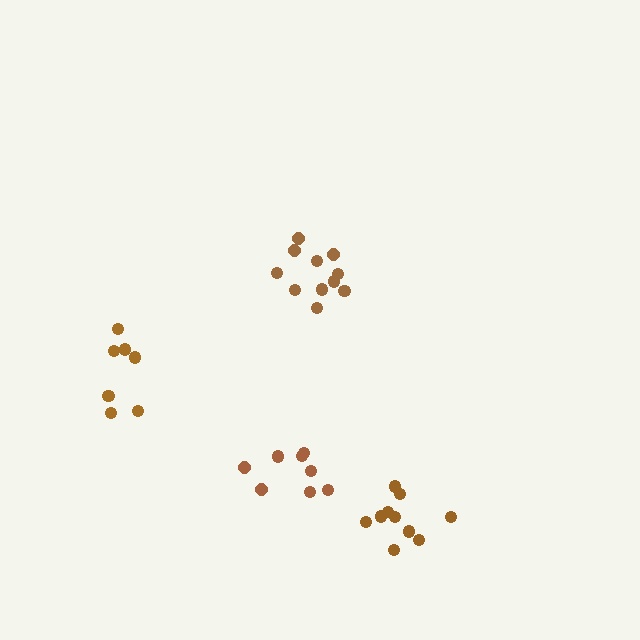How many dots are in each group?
Group 1: 11 dots, Group 2: 7 dots, Group 3: 8 dots, Group 4: 10 dots (36 total).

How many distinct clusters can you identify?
There are 4 distinct clusters.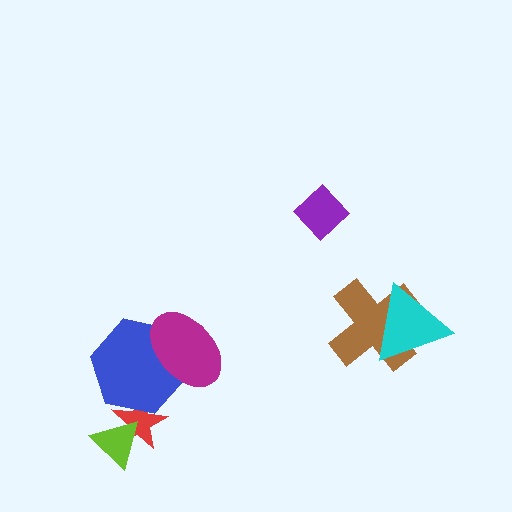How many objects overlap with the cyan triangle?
1 object overlaps with the cyan triangle.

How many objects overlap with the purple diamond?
0 objects overlap with the purple diamond.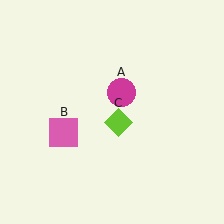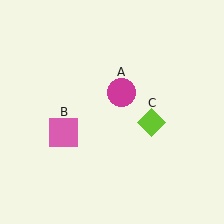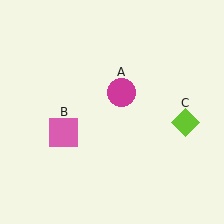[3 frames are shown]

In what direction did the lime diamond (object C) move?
The lime diamond (object C) moved right.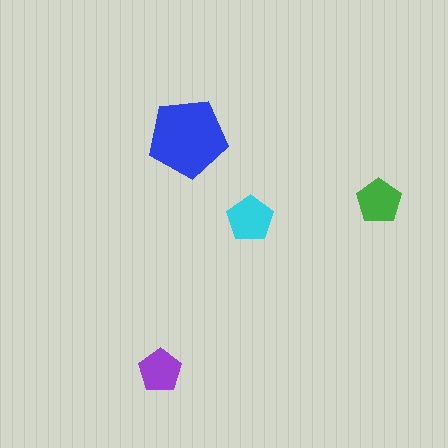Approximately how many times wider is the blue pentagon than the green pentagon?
About 1.5 times wider.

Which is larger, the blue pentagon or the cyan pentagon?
The blue one.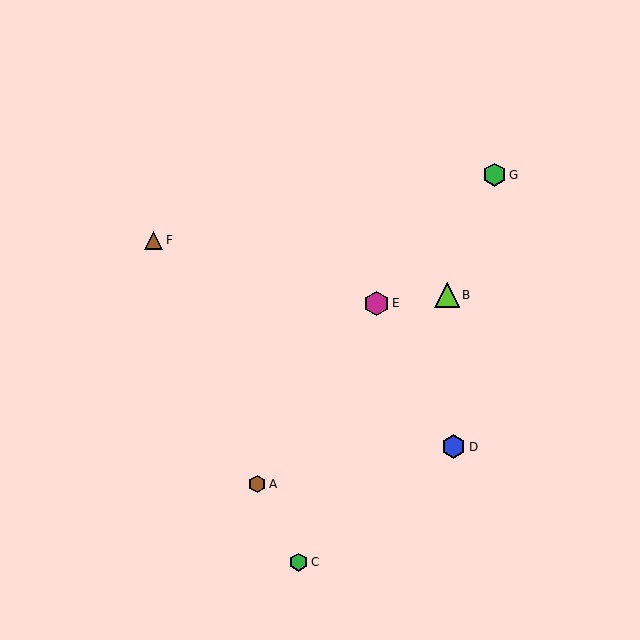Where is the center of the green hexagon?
The center of the green hexagon is at (299, 562).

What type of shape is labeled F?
Shape F is a brown triangle.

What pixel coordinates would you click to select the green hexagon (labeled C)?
Click at (299, 562) to select the green hexagon C.